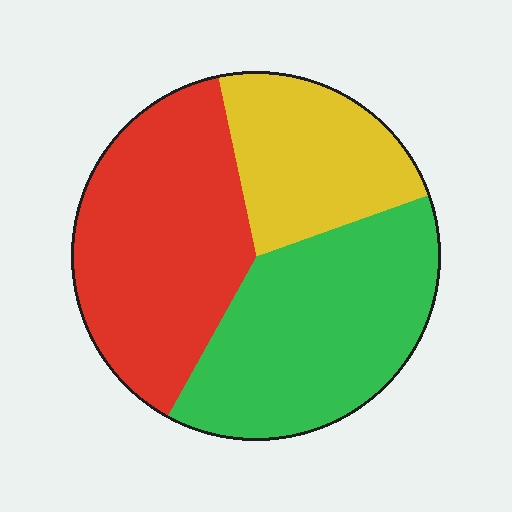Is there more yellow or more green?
Green.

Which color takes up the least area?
Yellow, at roughly 25%.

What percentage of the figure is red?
Red takes up between a quarter and a half of the figure.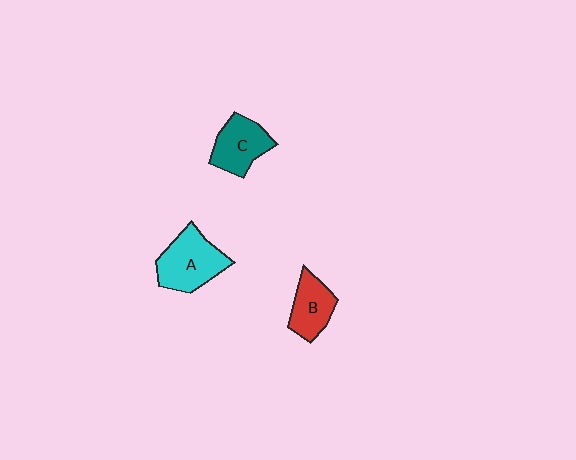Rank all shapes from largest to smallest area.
From largest to smallest: A (cyan), C (teal), B (red).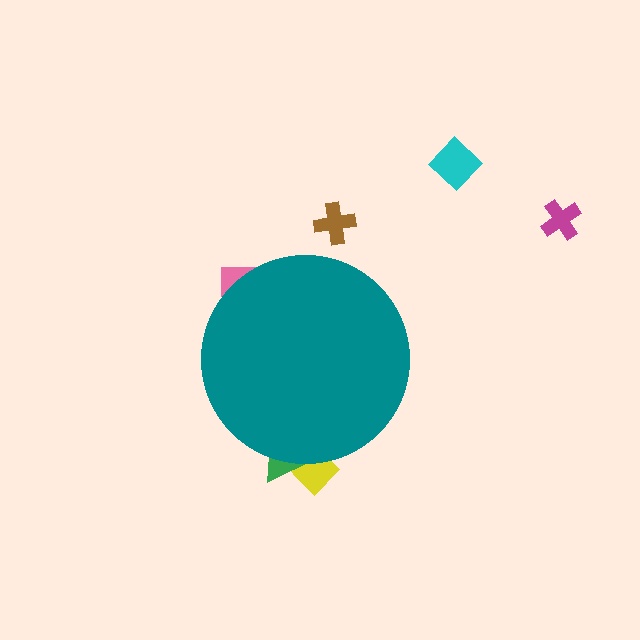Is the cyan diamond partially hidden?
No, the cyan diamond is fully visible.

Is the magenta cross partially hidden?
No, the magenta cross is fully visible.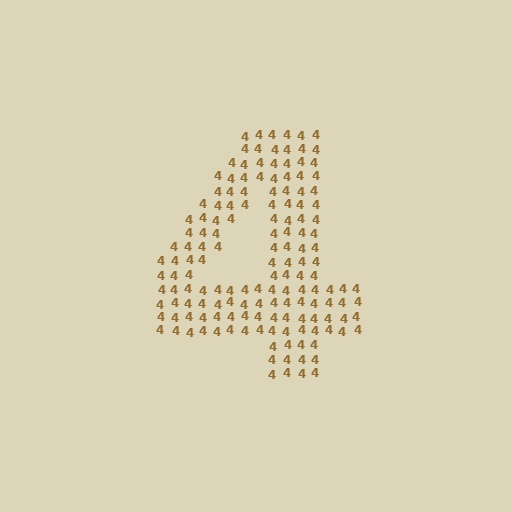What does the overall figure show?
The overall figure shows the digit 4.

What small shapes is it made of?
It is made of small digit 4's.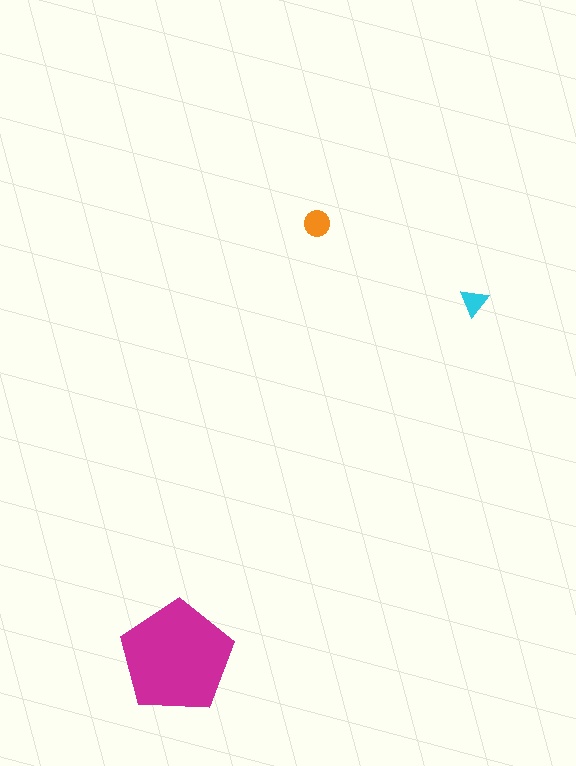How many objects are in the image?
There are 3 objects in the image.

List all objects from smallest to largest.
The cyan triangle, the orange circle, the magenta pentagon.